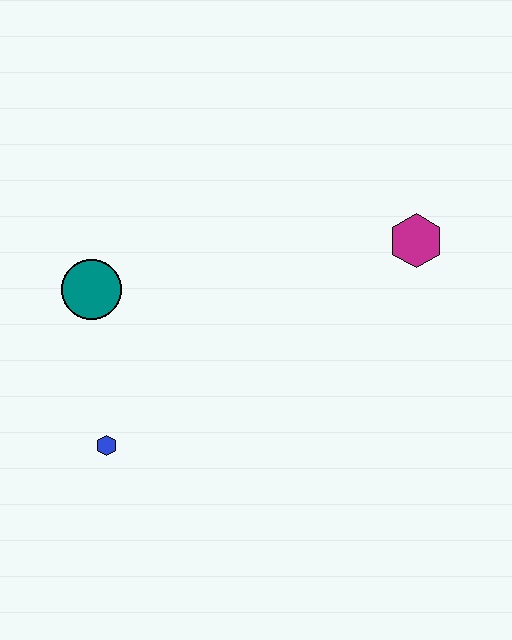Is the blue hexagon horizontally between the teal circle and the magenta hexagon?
Yes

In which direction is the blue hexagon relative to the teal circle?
The blue hexagon is below the teal circle.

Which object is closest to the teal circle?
The blue hexagon is closest to the teal circle.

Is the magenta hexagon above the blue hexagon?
Yes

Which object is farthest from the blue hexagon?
The magenta hexagon is farthest from the blue hexagon.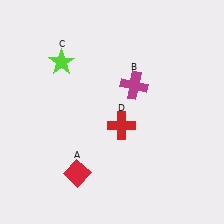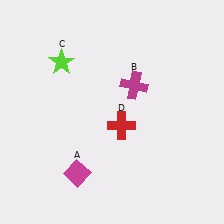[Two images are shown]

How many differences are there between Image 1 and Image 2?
There is 1 difference between the two images.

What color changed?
The diamond (A) changed from red in Image 1 to magenta in Image 2.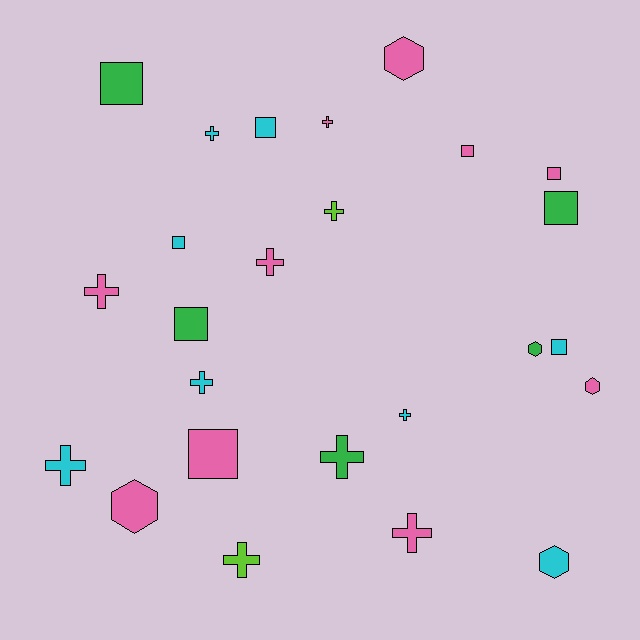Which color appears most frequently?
Pink, with 10 objects.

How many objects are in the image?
There are 25 objects.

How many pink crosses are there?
There are 4 pink crosses.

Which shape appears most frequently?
Cross, with 11 objects.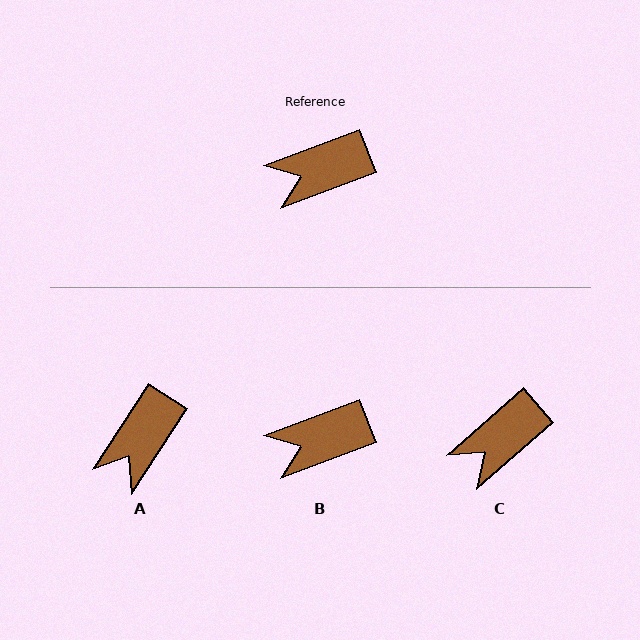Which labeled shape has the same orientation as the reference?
B.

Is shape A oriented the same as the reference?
No, it is off by about 37 degrees.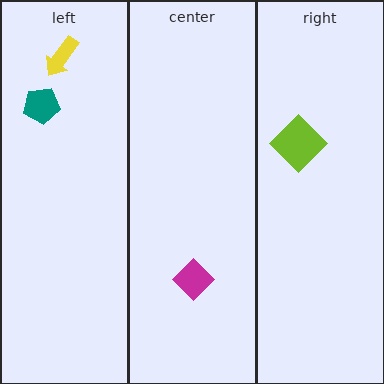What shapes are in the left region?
The yellow arrow, the teal pentagon.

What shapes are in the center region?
The magenta diamond.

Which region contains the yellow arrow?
The left region.